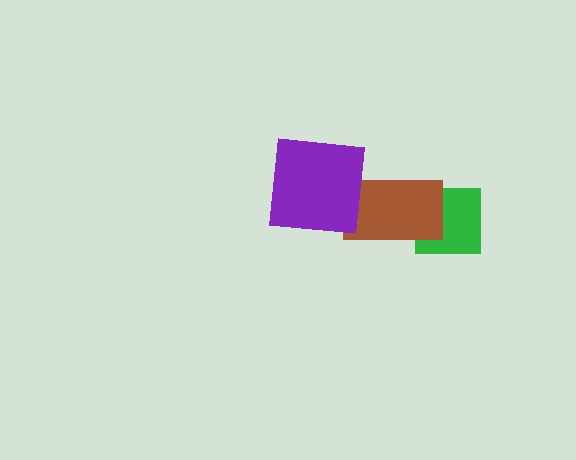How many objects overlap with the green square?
1 object overlaps with the green square.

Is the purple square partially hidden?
No, no other shape covers it.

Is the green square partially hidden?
Yes, it is partially covered by another shape.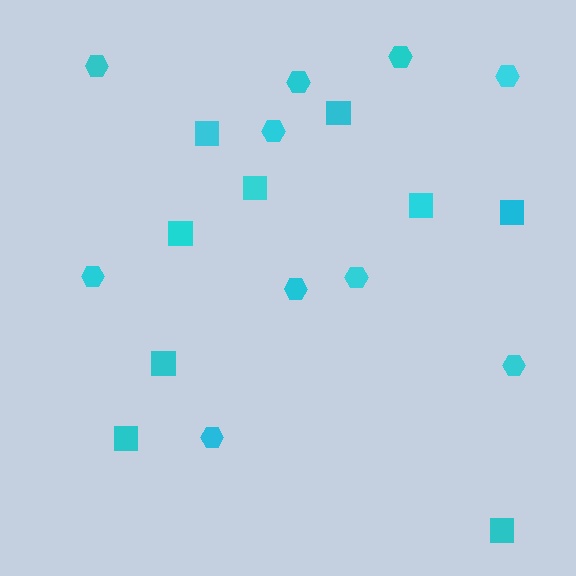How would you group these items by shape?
There are 2 groups: one group of squares (9) and one group of hexagons (10).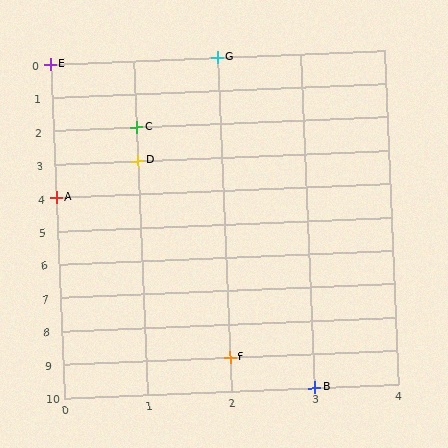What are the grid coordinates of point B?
Point B is at grid coordinates (3, 10).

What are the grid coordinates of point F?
Point F is at grid coordinates (2, 9).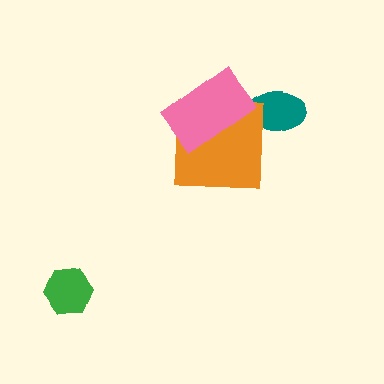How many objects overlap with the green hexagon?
0 objects overlap with the green hexagon.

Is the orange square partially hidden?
Yes, it is partially covered by another shape.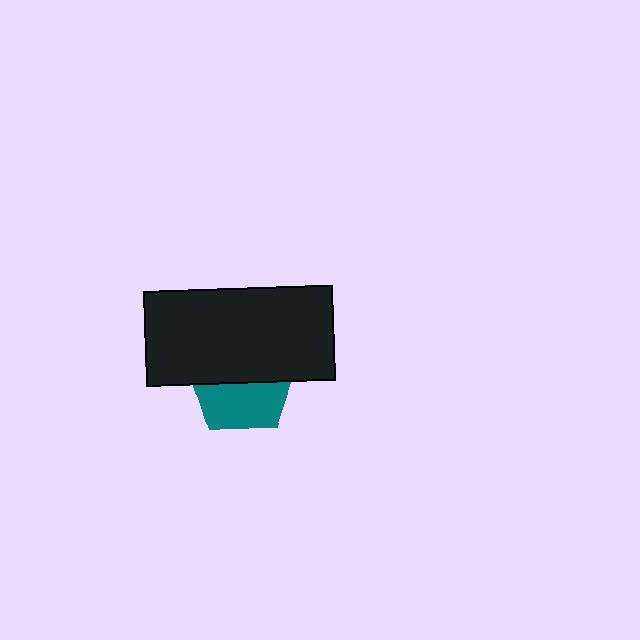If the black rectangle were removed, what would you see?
You would see the complete teal pentagon.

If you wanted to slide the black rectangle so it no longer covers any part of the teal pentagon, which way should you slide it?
Slide it up — that is the most direct way to separate the two shapes.